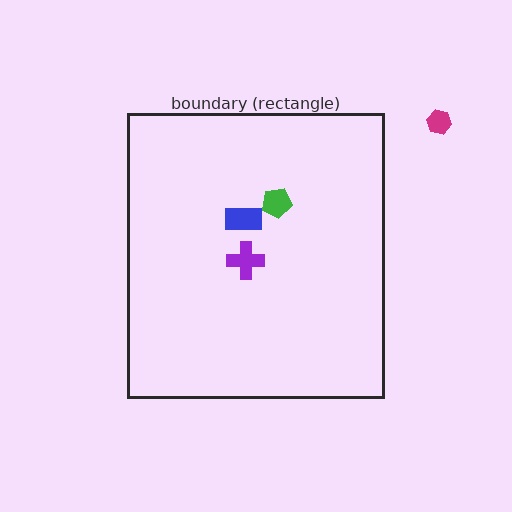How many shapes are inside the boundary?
3 inside, 1 outside.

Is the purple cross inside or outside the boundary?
Inside.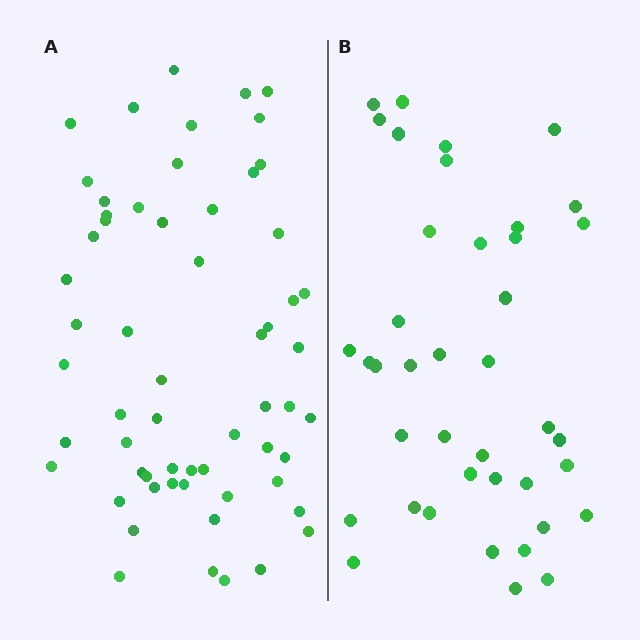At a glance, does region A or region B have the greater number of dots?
Region A (the left region) has more dots.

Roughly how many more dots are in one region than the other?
Region A has approximately 20 more dots than region B.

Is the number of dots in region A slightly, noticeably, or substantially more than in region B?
Region A has substantially more. The ratio is roughly 1.5 to 1.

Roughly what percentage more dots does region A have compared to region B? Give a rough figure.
About 50% more.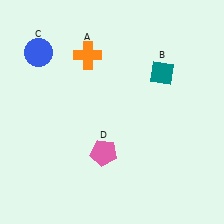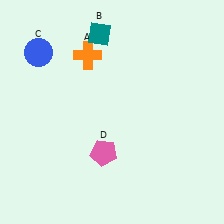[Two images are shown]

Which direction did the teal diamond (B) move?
The teal diamond (B) moved left.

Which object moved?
The teal diamond (B) moved left.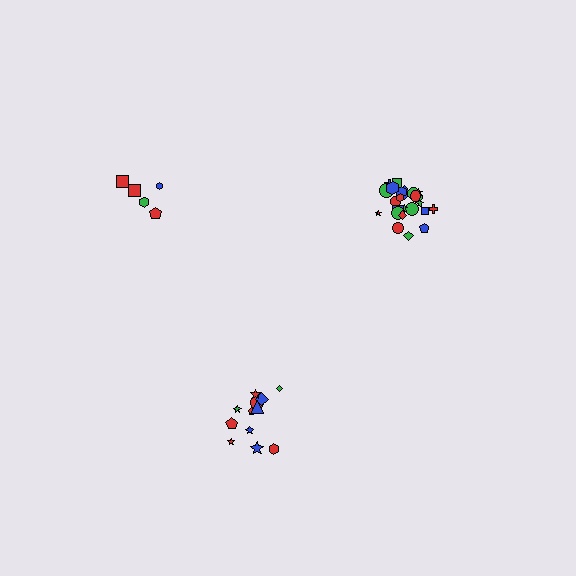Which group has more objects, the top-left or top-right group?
The top-right group.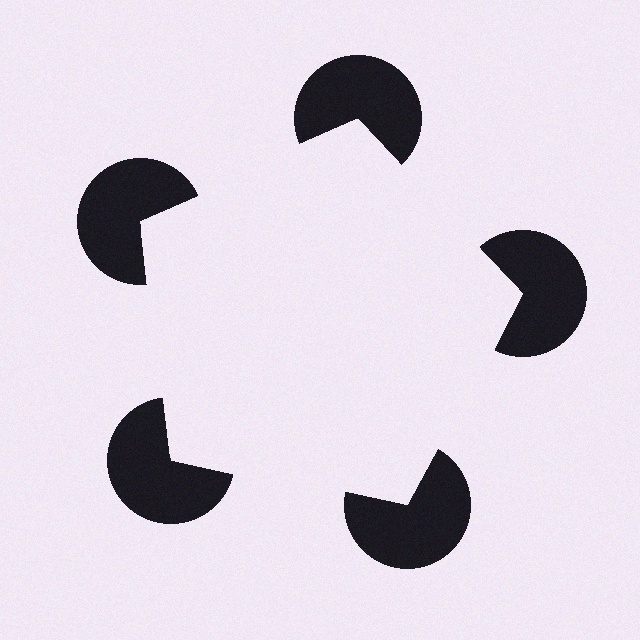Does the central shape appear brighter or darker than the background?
It typically appears slightly brighter than the background, even though no actual brightness change is drawn.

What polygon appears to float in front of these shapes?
An illusory pentagon — its edges are inferred from the aligned wedge cuts in the pac-man discs, not physically drawn.